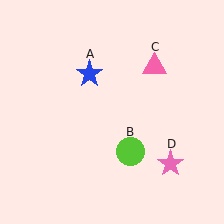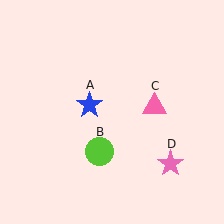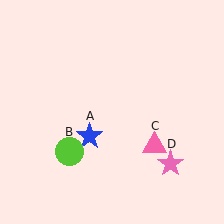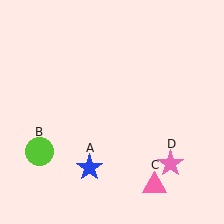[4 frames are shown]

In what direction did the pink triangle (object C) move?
The pink triangle (object C) moved down.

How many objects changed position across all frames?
3 objects changed position: blue star (object A), lime circle (object B), pink triangle (object C).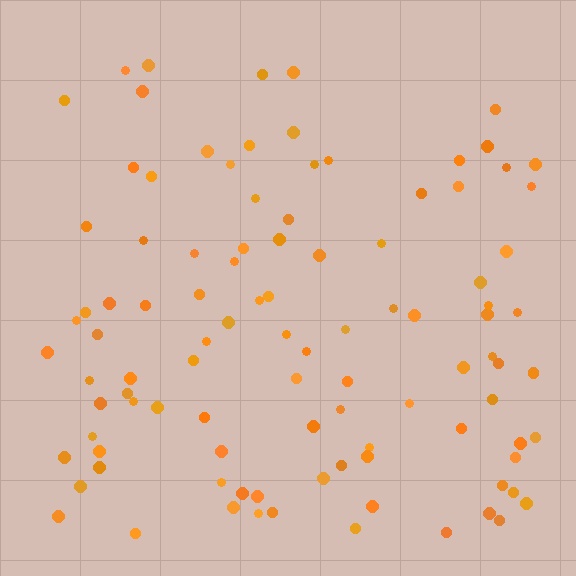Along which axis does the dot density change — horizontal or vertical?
Vertical.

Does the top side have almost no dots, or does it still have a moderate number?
Still a moderate number, just noticeably fewer than the bottom.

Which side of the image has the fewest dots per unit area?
The top.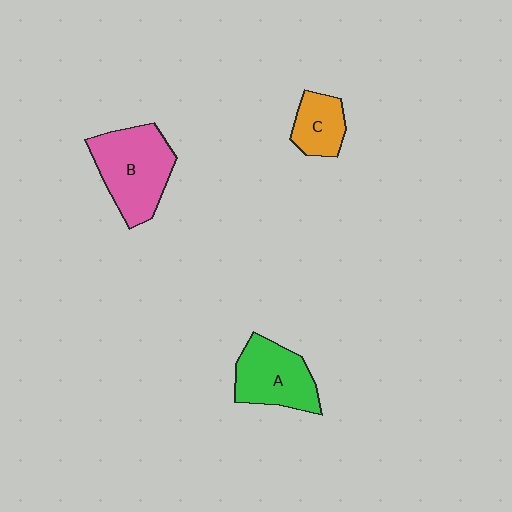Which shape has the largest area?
Shape B (pink).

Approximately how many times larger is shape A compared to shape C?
Approximately 1.6 times.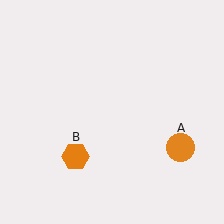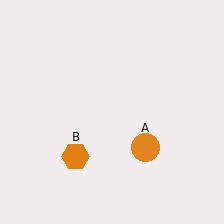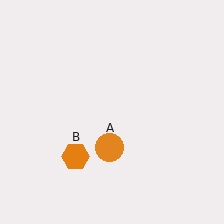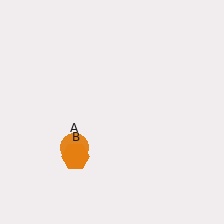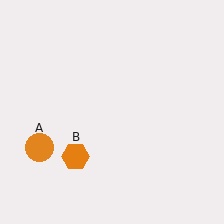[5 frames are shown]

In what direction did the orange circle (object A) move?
The orange circle (object A) moved left.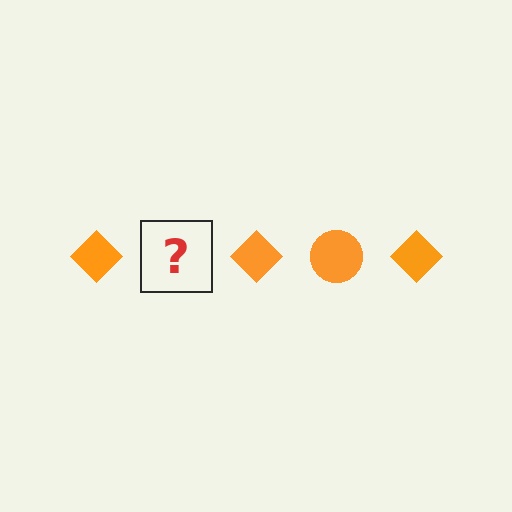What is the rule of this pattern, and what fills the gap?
The rule is that the pattern cycles through diamond, circle shapes in orange. The gap should be filled with an orange circle.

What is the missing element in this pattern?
The missing element is an orange circle.